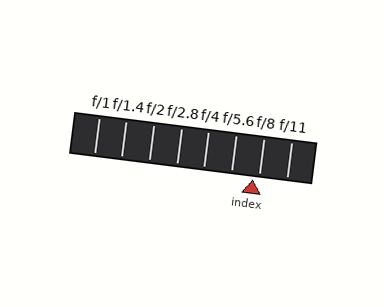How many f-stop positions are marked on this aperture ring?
There are 8 f-stop positions marked.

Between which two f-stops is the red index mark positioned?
The index mark is between f/5.6 and f/8.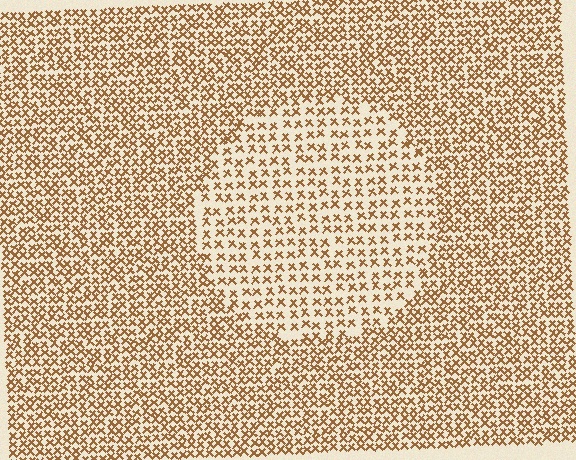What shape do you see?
I see a circle.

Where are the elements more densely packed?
The elements are more densely packed outside the circle boundary.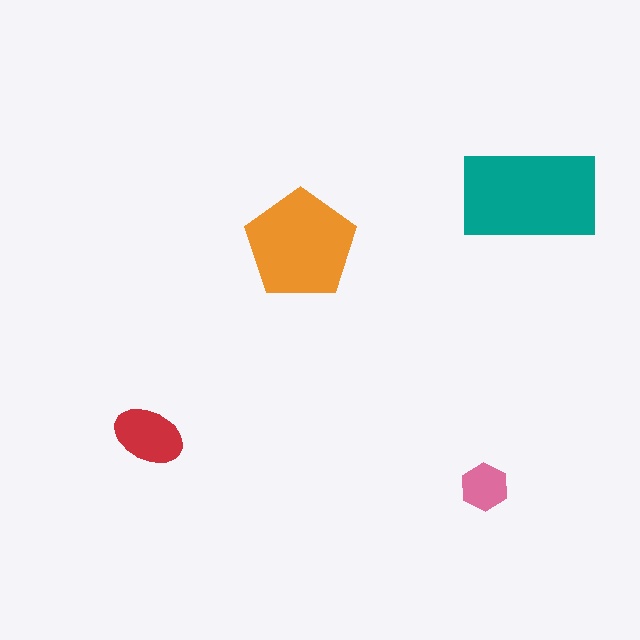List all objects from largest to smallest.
The teal rectangle, the orange pentagon, the red ellipse, the pink hexagon.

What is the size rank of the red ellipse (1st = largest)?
3rd.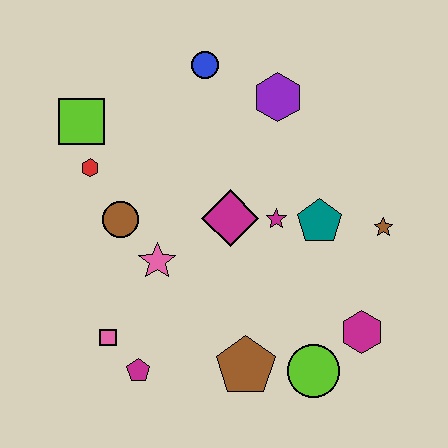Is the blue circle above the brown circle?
Yes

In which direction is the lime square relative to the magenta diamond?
The lime square is to the left of the magenta diamond.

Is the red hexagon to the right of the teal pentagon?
No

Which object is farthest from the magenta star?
The lime square is farthest from the magenta star.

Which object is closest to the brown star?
The teal pentagon is closest to the brown star.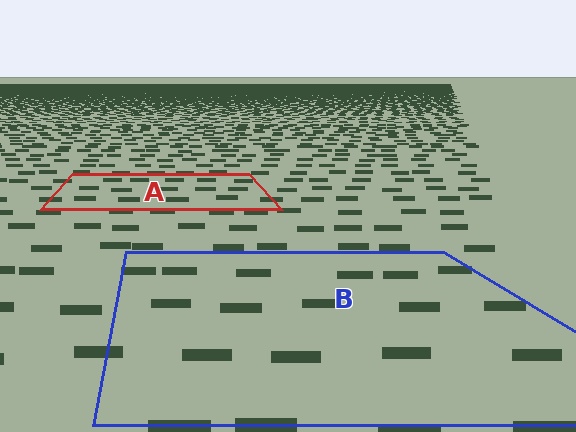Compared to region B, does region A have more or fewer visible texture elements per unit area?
Region A has more texture elements per unit area — they are packed more densely because it is farther away.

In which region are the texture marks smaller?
The texture marks are smaller in region A, because it is farther away.